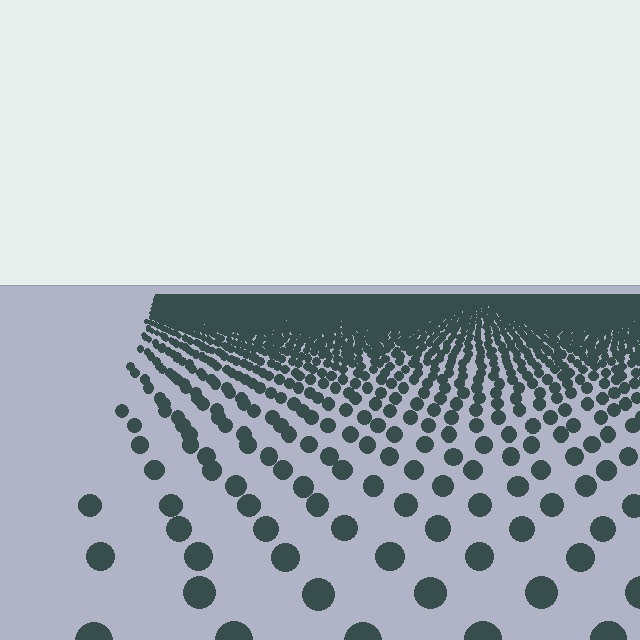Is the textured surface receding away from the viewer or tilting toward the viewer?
The surface is receding away from the viewer. Texture elements get smaller and denser toward the top.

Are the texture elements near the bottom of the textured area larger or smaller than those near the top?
Larger. Near the bottom, elements are closer to the viewer and appear at a bigger on-screen size.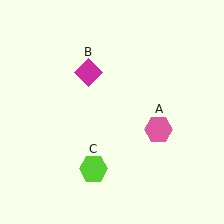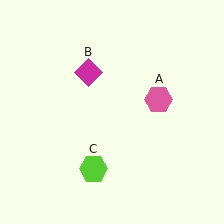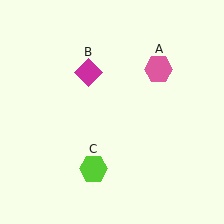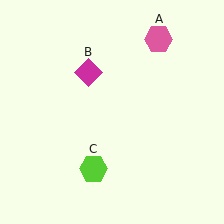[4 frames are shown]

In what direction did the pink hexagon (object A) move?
The pink hexagon (object A) moved up.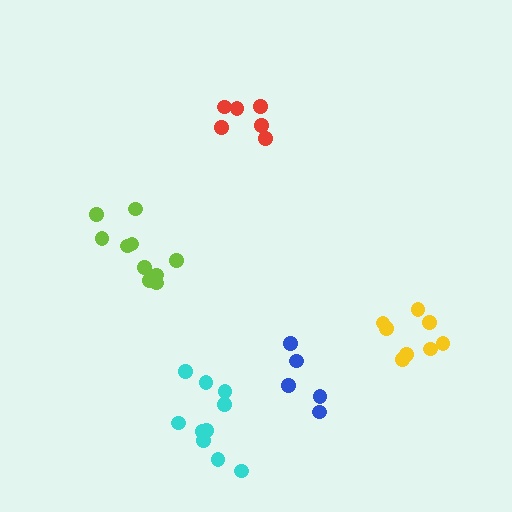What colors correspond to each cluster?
The clusters are colored: cyan, lime, red, blue, yellow.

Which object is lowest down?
The cyan cluster is bottommost.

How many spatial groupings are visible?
There are 5 spatial groupings.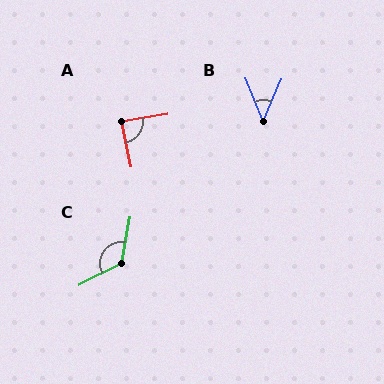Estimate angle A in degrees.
Approximately 87 degrees.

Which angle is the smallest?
B, at approximately 46 degrees.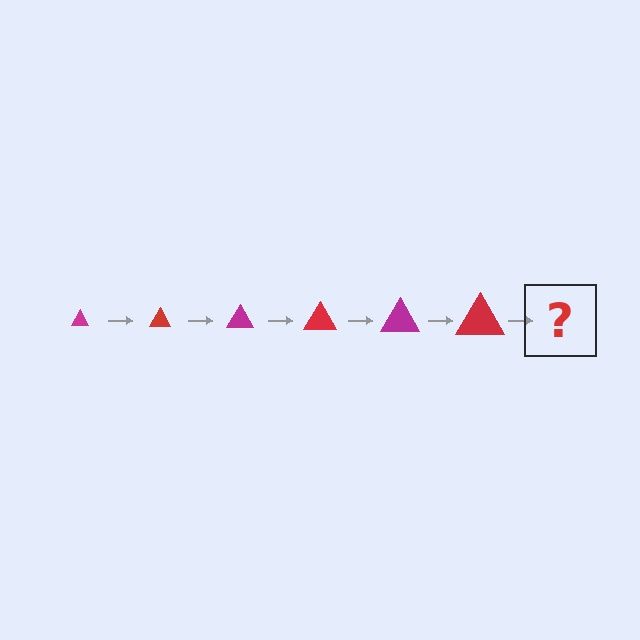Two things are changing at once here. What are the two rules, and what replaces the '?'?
The two rules are that the triangle grows larger each step and the color cycles through magenta and red. The '?' should be a magenta triangle, larger than the previous one.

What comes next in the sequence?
The next element should be a magenta triangle, larger than the previous one.